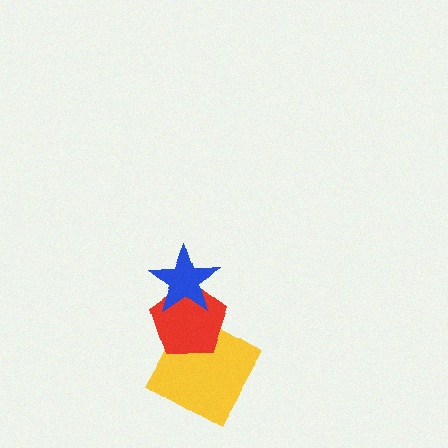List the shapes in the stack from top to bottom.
From top to bottom: the blue star, the red pentagon, the yellow square.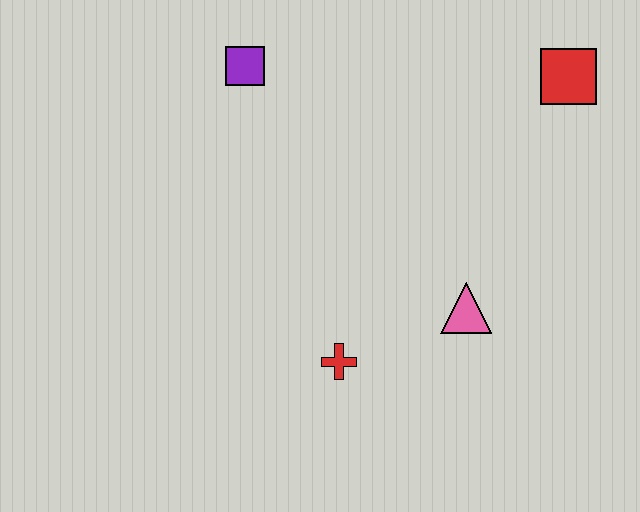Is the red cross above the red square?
No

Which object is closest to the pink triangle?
The red cross is closest to the pink triangle.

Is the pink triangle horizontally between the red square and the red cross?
Yes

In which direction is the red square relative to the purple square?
The red square is to the right of the purple square.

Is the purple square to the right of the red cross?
No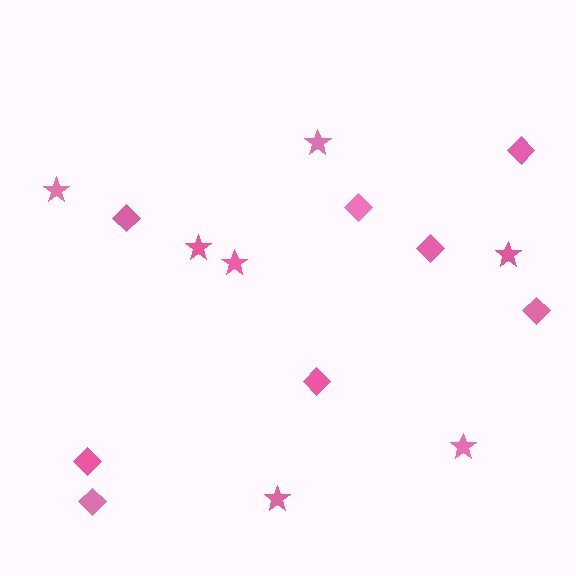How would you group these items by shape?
There are 2 groups: one group of diamonds (8) and one group of stars (7).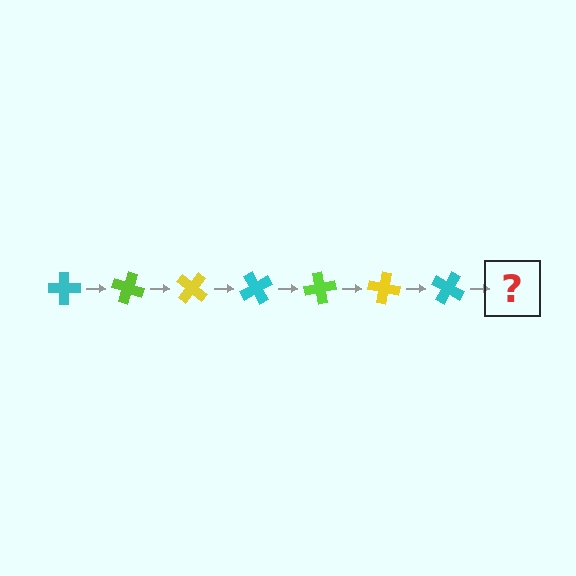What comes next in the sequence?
The next element should be a lime cross, rotated 140 degrees from the start.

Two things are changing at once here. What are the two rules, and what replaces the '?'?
The two rules are that it rotates 20 degrees each step and the color cycles through cyan, lime, and yellow. The '?' should be a lime cross, rotated 140 degrees from the start.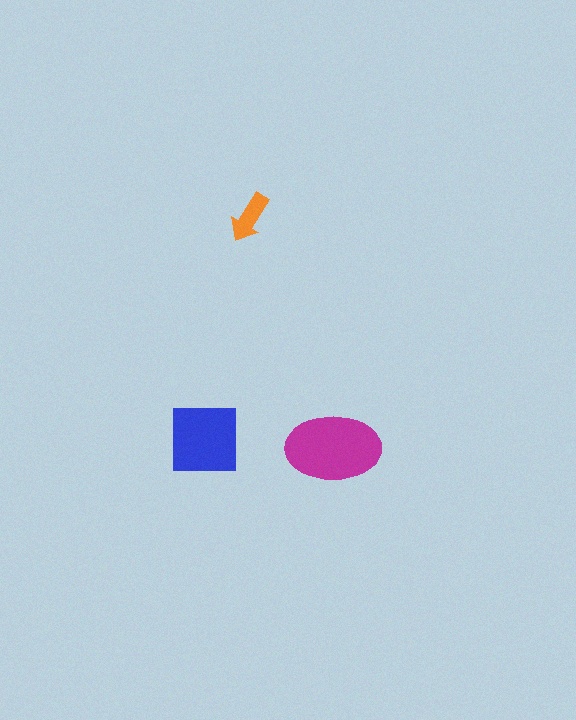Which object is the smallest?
The orange arrow.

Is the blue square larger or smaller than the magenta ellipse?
Smaller.